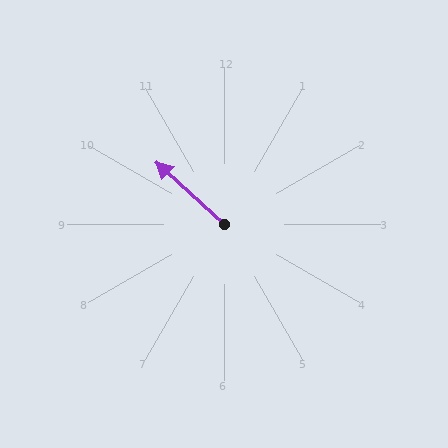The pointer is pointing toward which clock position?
Roughly 10 o'clock.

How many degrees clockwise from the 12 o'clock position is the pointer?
Approximately 312 degrees.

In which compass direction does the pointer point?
Northwest.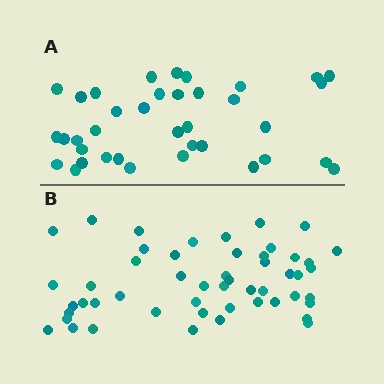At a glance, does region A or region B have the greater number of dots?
Region B (the bottom region) has more dots.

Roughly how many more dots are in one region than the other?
Region B has approximately 15 more dots than region A.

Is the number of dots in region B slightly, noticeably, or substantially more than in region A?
Region B has noticeably more, but not dramatically so. The ratio is roughly 1.4 to 1.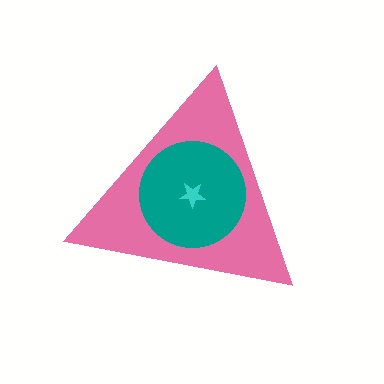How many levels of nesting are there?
3.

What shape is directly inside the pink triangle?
The teal circle.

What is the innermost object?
The cyan star.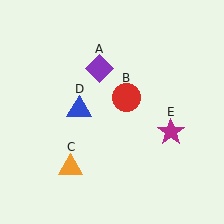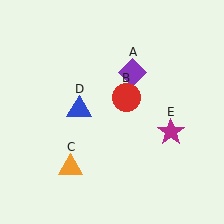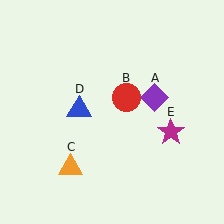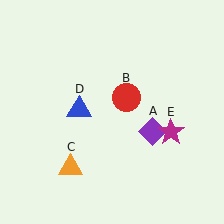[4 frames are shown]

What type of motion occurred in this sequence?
The purple diamond (object A) rotated clockwise around the center of the scene.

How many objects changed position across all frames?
1 object changed position: purple diamond (object A).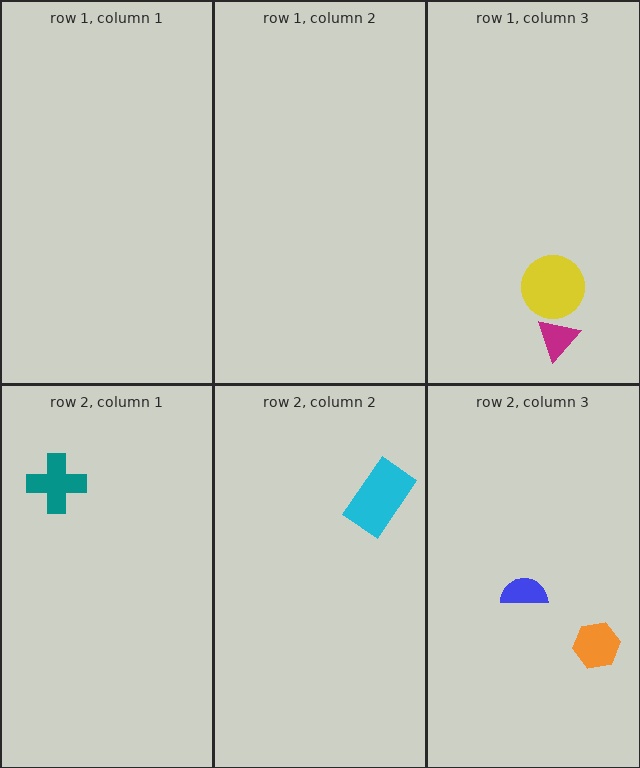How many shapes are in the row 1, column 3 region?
2.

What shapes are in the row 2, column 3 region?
The orange hexagon, the blue semicircle.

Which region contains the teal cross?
The row 2, column 1 region.